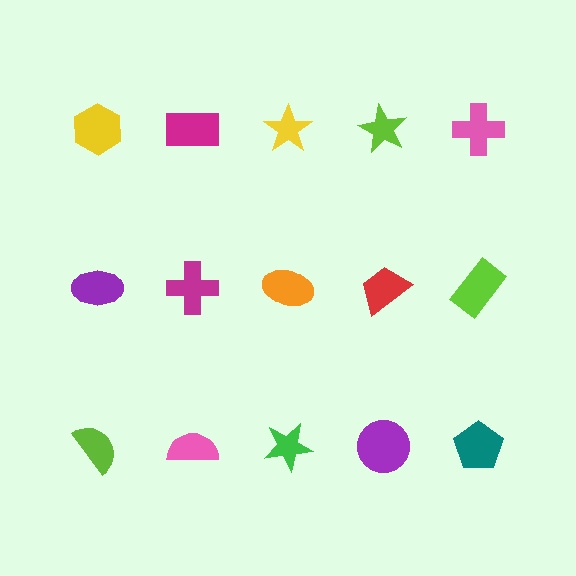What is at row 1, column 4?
A lime star.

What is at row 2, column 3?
An orange ellipse.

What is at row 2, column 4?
A red trapezoid.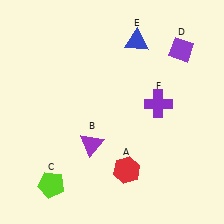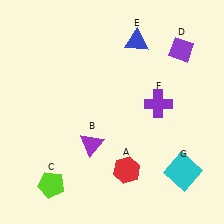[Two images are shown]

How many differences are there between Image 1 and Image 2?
There is 1 difference between the two images.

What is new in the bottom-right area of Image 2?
A cyan square (G) was added in the bottom-right area of Image 2.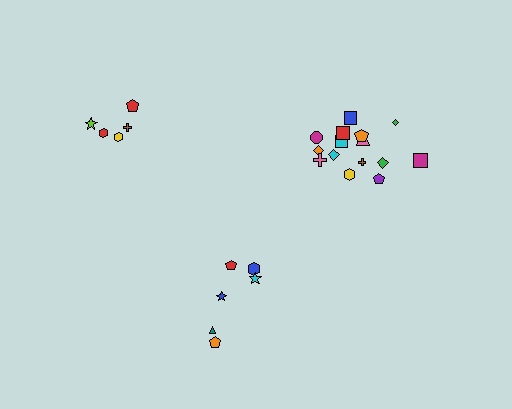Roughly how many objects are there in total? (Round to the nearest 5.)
Roughly 25 objects in total.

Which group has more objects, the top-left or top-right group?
The top-right group.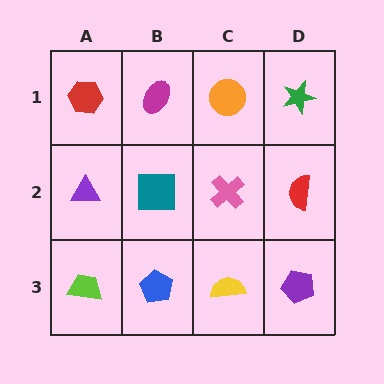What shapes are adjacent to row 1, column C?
A pink cross (row 2, column C), a magenta ellipse (row 1, column B), a green star (row 1, column D).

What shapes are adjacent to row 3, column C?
A pink cross (row 2, column C), a blue pentagon (row 3, column B), a purple pentagon (row 3, column D).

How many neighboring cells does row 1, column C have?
3.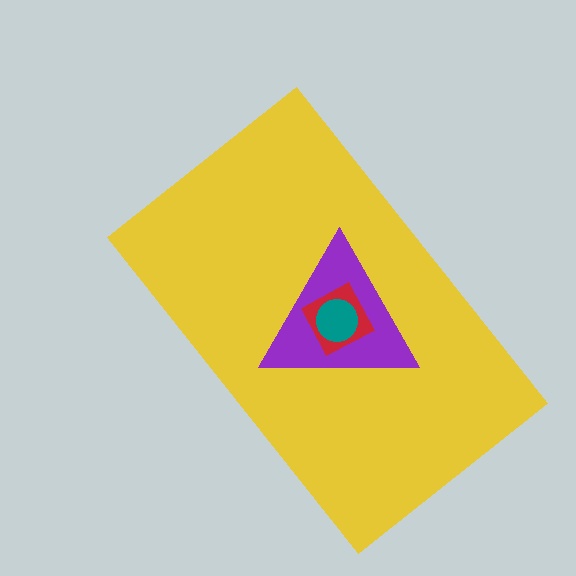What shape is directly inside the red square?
The teal circle.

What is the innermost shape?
The teal circle.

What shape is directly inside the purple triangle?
The red square.